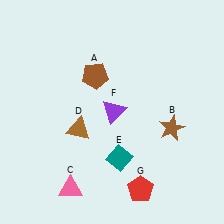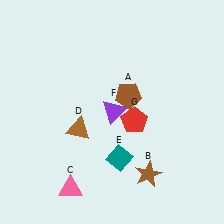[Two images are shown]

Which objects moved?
The objects that moved are: the brown pentagon (A), the brown star (B), the red pentagon (G).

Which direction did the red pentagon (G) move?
The red pentagon (G) moved up.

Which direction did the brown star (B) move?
The brown star (B) moved down.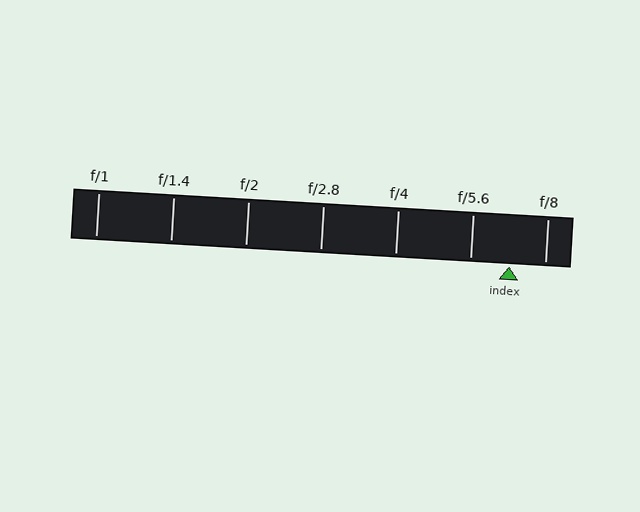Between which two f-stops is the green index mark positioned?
The index mark is between f/5.6 and f/8.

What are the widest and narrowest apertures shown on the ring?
The widest aperture shown is f/1 and the narrowest is f/8.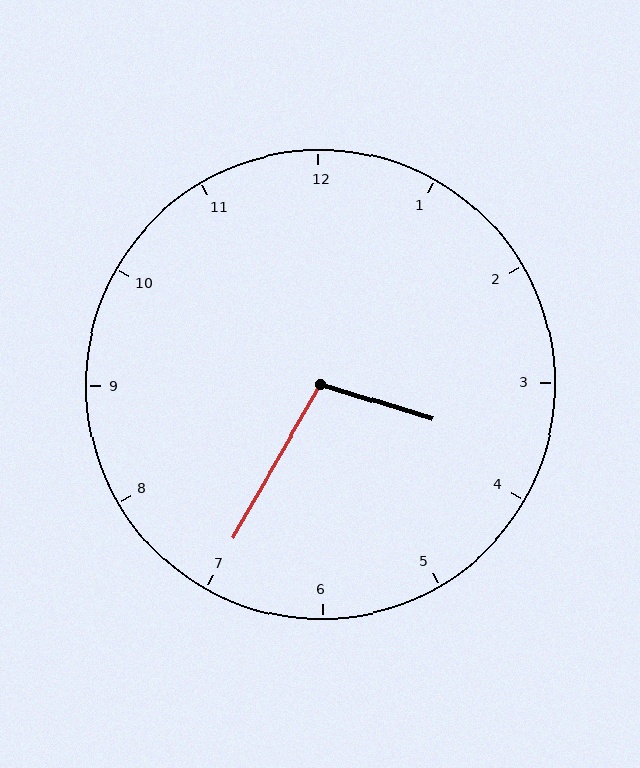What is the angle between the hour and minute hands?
Approximately 102 degrees.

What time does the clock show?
3:35.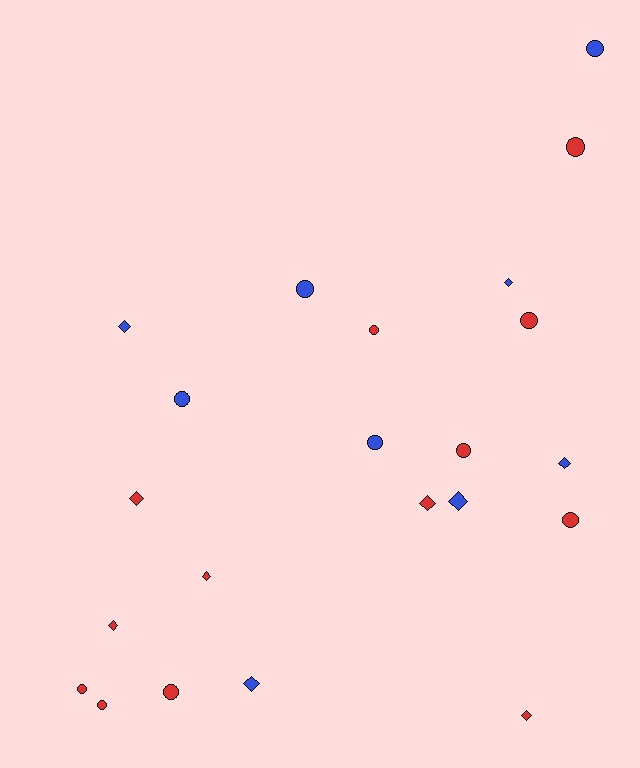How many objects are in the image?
There are 22 objects.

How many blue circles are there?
There are 4 blue circles.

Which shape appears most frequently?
Circle, with 12 objects.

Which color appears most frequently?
Red, with 13 objects.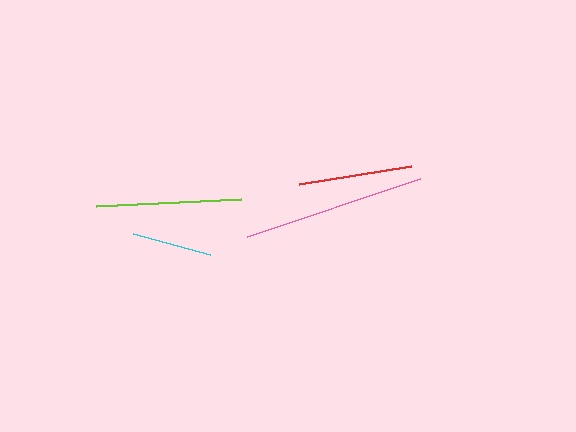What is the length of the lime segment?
The lime segment is approximately 145 pixels long.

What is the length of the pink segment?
The pink segment is approximately 183 pixels long.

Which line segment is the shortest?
The cyan line is the shortest at approximately 80 pixels.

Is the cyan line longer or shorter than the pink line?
The pink line is longer than the cyan line.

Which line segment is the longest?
The pink line is the longest at approximately 183 pixels.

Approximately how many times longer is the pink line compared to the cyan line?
The pink line is approximately 2.3 times the length of the cyan line.